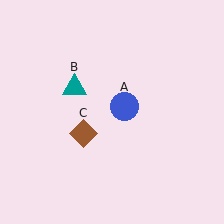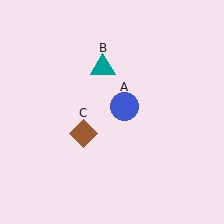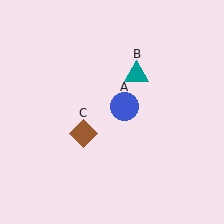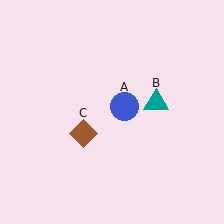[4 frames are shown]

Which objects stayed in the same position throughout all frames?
Blue circle (object A) and brown diamond (object C) remained stationary.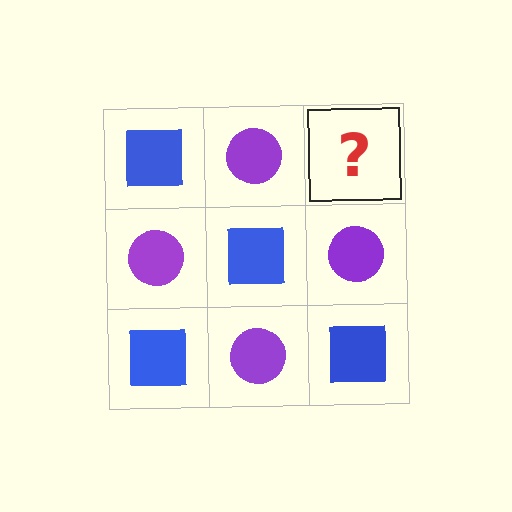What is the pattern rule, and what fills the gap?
The rule is that it alternates blue square and purple circle in a checkerboard pattern. The gap should be filled with a blue square.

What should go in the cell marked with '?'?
The missing cell should contain a blue square.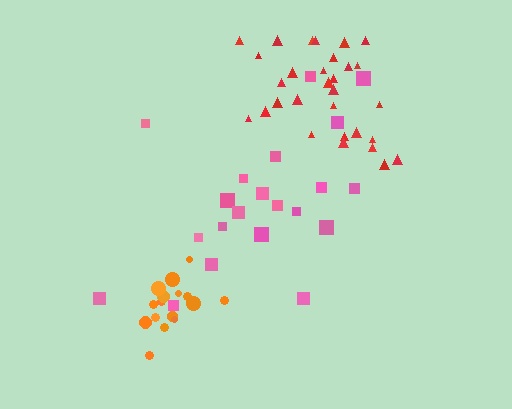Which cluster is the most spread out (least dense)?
Pink.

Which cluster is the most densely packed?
Orange.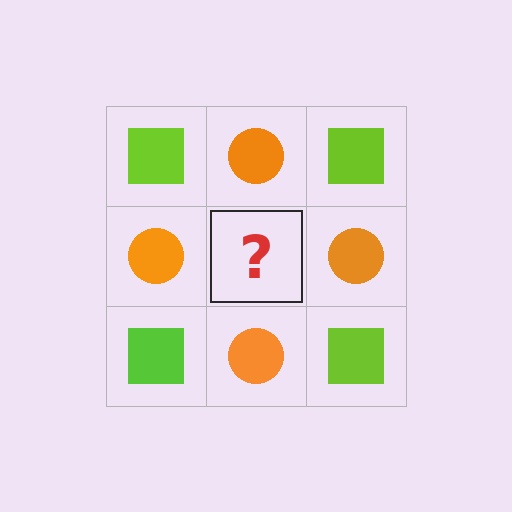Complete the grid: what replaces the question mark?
The question mark should be replaced with a lime square.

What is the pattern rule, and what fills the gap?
The rule is that it alternates lime square and orange circle in a checkerboard pattern. The gap should be filled with a lime square.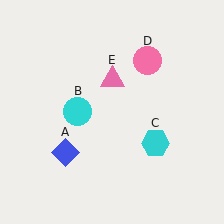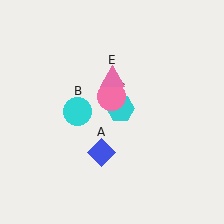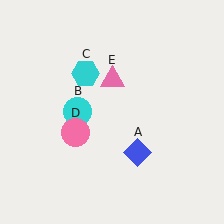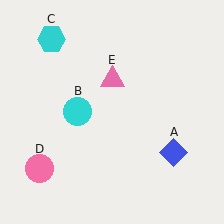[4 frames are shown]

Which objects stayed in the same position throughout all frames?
Cyan circle (object B) and pink triangle (object E) remained stationary.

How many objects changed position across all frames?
3 objects changed position: blue diamond (object A), cyan hexagon (object C), pink circle (object D).